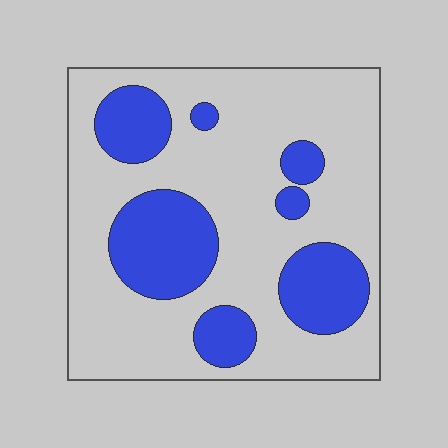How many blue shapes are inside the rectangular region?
7.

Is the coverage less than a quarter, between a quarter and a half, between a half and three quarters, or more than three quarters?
Between a quarter and a half.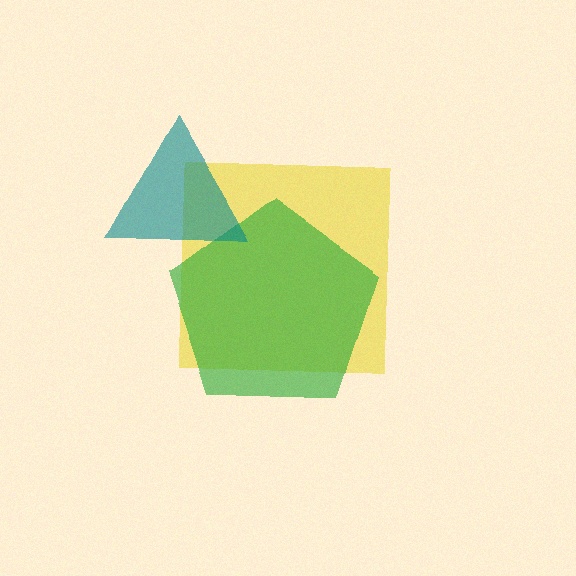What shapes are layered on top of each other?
The layered shapes are: a yellow square, a green pentagon, a teal triangle.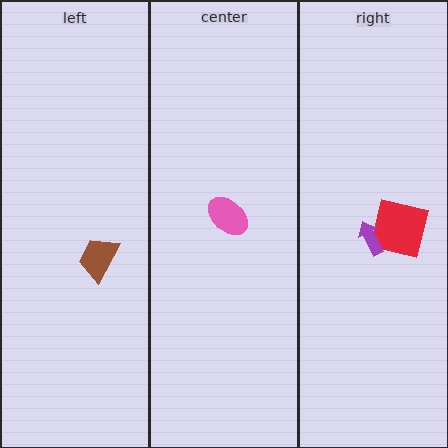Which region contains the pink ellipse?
The center region.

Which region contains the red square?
The right region.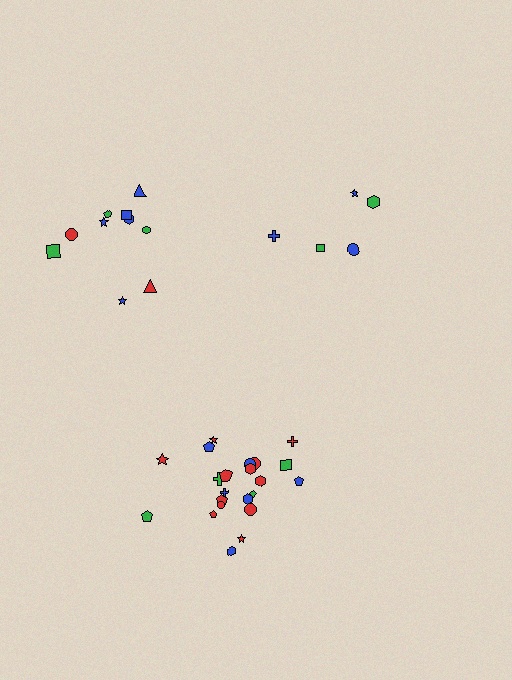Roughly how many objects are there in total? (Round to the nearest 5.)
Roughly 35 objects in total.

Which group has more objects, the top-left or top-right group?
The top-left group.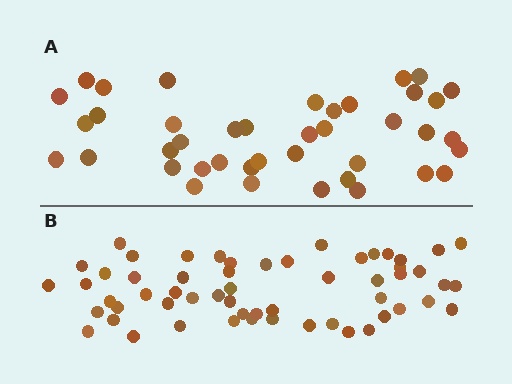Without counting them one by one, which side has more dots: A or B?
Region B (the bottom region) has more dots.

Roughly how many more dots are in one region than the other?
Region B has approximately 15 more dots than region A.